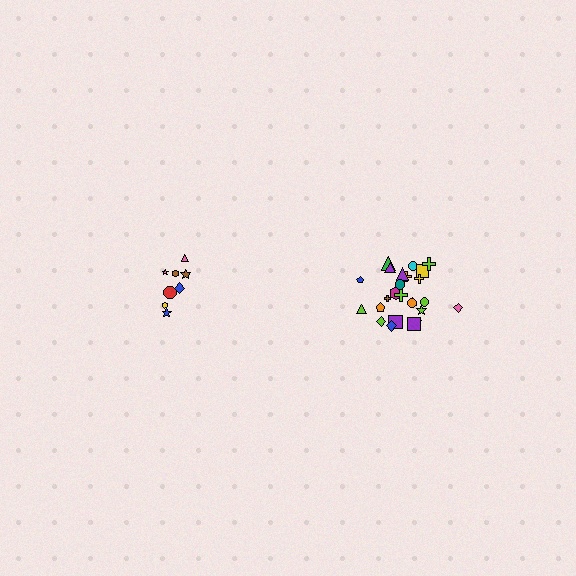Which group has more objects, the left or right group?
The right group.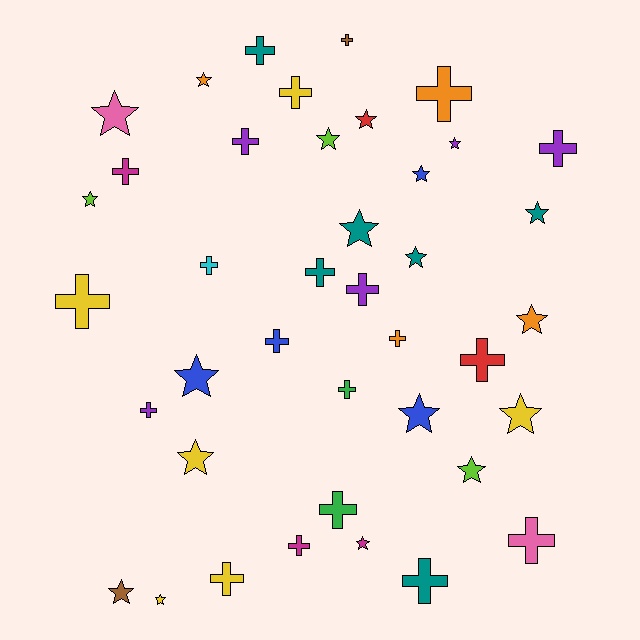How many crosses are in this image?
There are 21 crosses.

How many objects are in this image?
There are 40 objects.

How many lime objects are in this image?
There are 3 lime objects.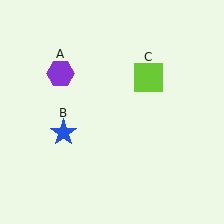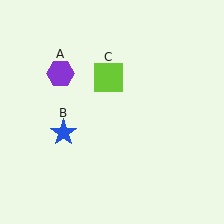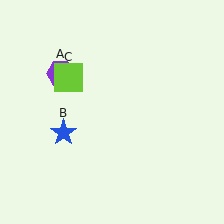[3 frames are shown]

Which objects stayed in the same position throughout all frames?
Purple hexagon (object A) and blue star (object B) remained stationary.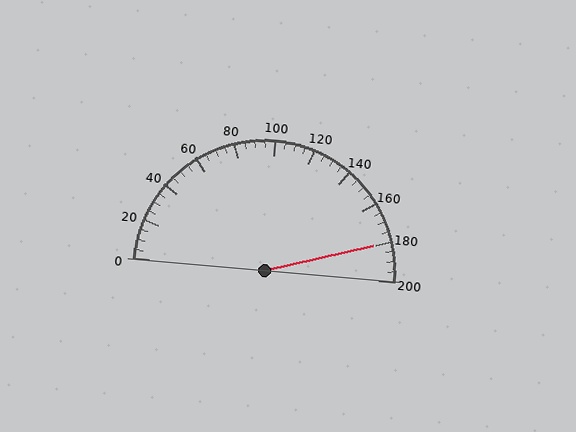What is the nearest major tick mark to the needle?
The nearest major tick mark is 180.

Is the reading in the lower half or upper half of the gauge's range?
The reading is in the upper half of the range (0 to 200).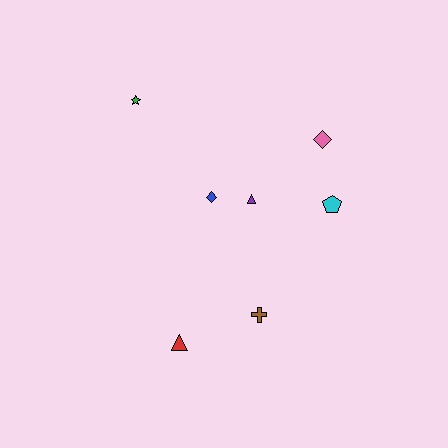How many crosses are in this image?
There is 1 cross.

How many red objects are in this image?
There is 1 red object.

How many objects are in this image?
There are 7 objects.